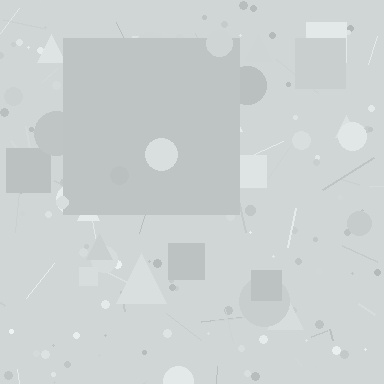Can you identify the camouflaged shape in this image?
The camouflaged shape is a square.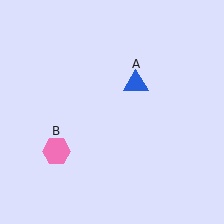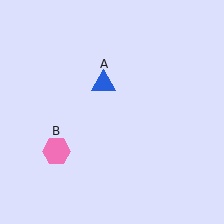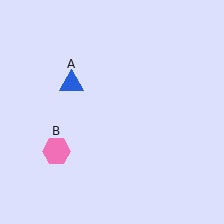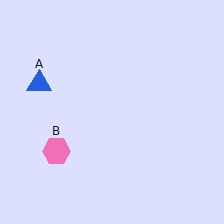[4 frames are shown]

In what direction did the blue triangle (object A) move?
The blue triangle (object A) moved left.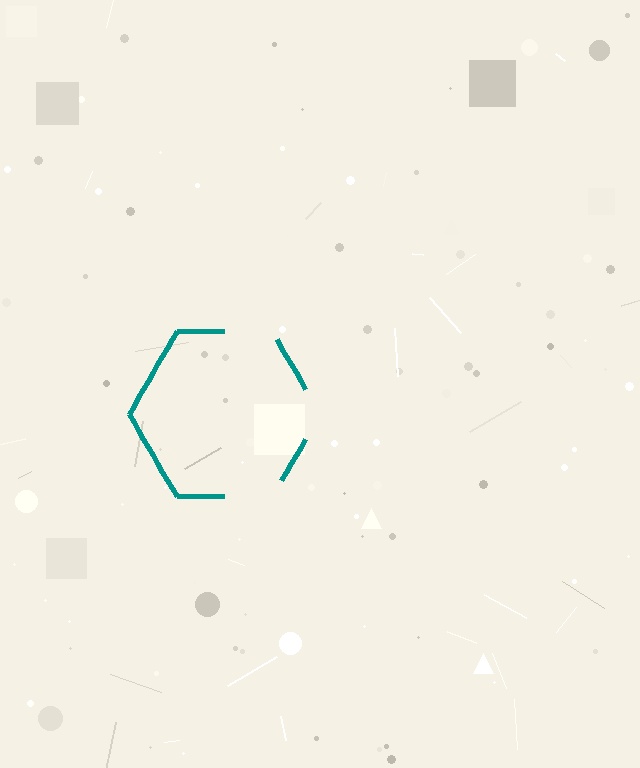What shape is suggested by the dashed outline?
The dashed outline suggests a hexagon.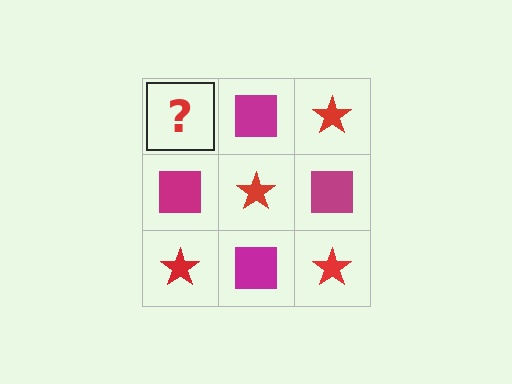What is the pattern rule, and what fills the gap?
The rule is that it alternates red star and magenta square in a checkerboard pattern. The gap should be filled with a red star.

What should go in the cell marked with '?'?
The missing cell should contain a red star.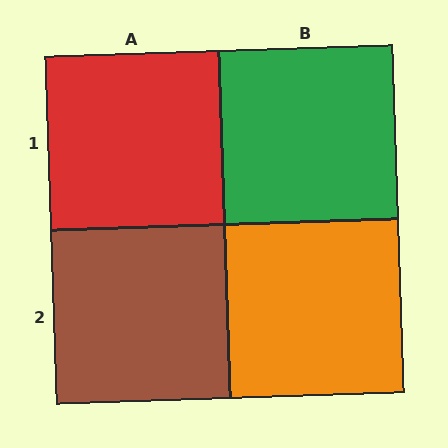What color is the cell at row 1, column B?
Green.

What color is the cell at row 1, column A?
Red.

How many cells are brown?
1 cell is brown.